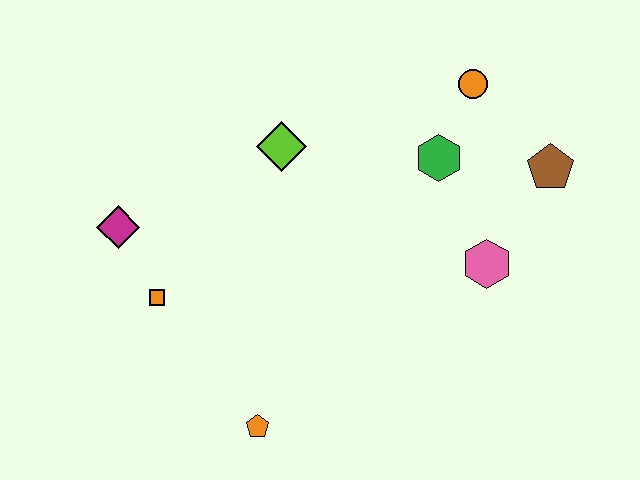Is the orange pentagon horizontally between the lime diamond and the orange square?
Yes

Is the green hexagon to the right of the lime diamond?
Yes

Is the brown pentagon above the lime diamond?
No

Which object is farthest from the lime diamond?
The orange pentagon is farthest from the lime diamond.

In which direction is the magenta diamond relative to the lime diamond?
The magenta diamond is to the left of the lime diamond.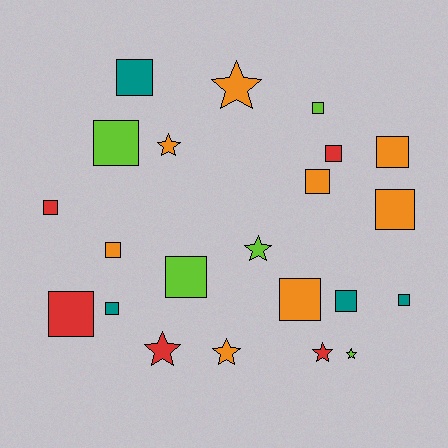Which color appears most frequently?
Orange, with 8 objects.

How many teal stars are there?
There are no teal stars.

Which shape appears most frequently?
Square, with 15 objects.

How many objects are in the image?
There are 22 objects.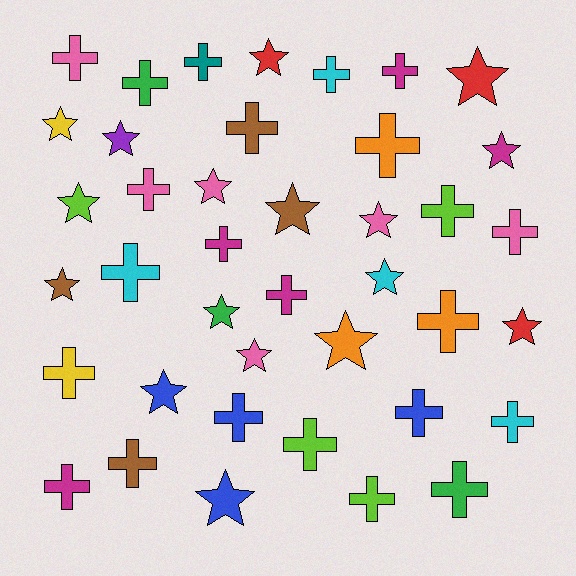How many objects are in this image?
There are 40 objects.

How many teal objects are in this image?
There is 1 teal object.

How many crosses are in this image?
There are 23 crosses.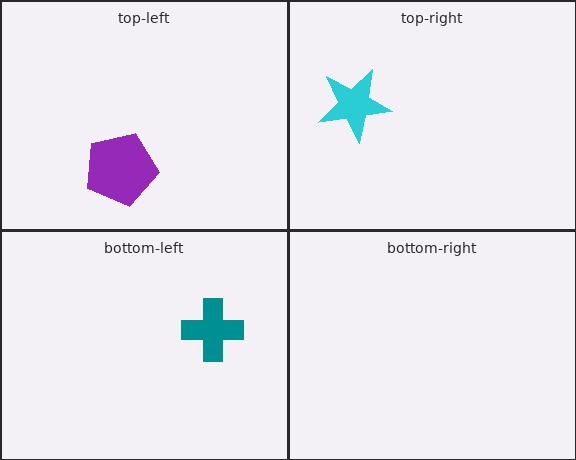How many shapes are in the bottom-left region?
1.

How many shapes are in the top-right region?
1.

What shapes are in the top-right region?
The cyan star.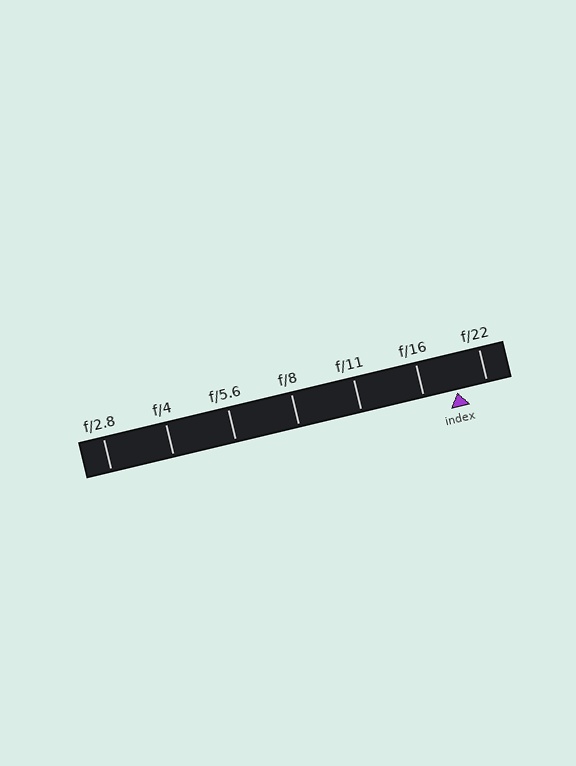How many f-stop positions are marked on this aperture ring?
There are 7 f-stop positions marked.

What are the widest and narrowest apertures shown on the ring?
The widest aperture shown is f/2.8 and the narrowest is f/22.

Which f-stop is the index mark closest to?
The index mark is closest to f/22.